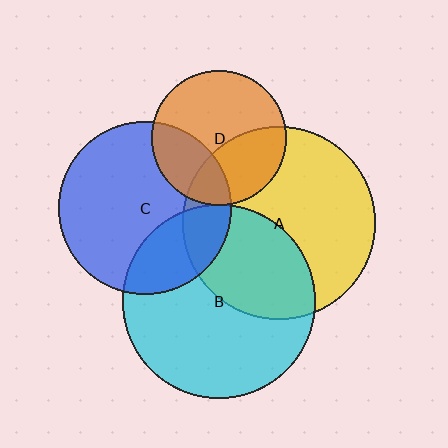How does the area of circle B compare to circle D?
Approximately 2.1 times.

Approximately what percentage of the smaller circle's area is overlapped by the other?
Approximately 25%.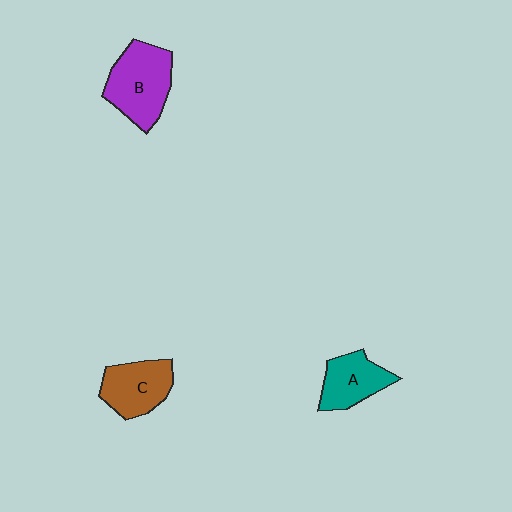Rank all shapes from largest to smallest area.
From largest to smallest: B (purple), C (brown), A (teal).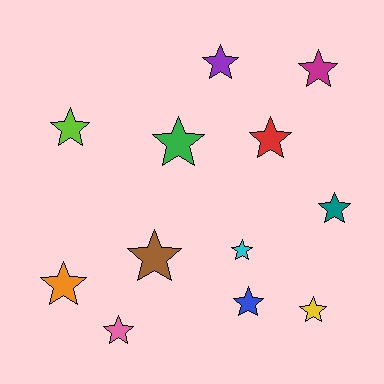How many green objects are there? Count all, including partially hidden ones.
There is 1 green object.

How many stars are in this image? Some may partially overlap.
There are 12 stars.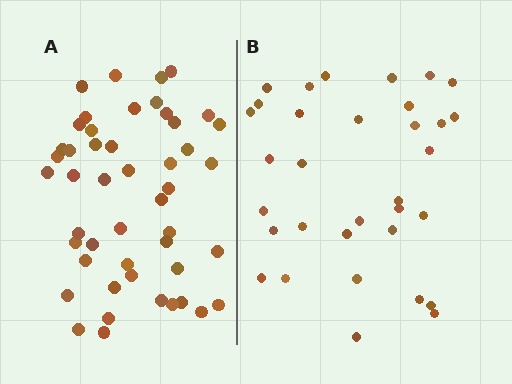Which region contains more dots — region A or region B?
Region A (the left region) has more dots.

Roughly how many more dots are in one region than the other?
Region A has approximately 15 more dots than region B.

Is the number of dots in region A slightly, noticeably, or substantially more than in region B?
Region A has substantially more. The ratio is roughly 1.5 to 1.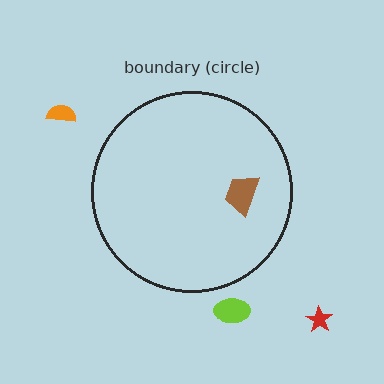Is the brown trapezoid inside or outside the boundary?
Inside.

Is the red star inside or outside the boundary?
Outside.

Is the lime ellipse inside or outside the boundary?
Outside.